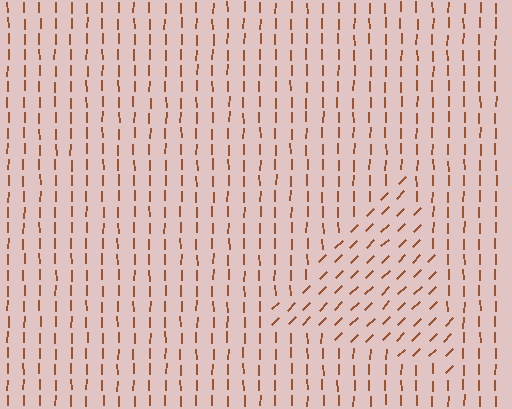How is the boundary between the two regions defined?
The boundary is defined purely by a change in line orientation (approximately 45 degrees difference). All lines are the same color and thickness.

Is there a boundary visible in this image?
Yes, there is a texture boundary formed by a change in line orientation.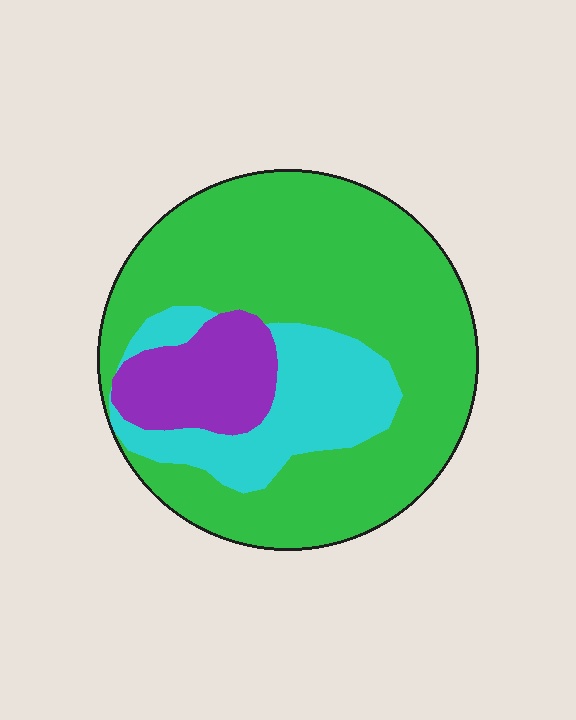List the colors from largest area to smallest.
From largest to smallest: green, cyan, purple.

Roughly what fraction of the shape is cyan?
Cyan covers roughly 20% of the shape.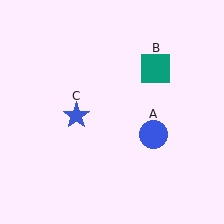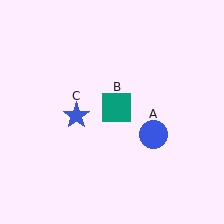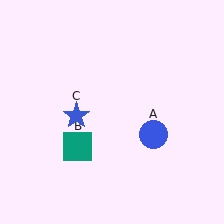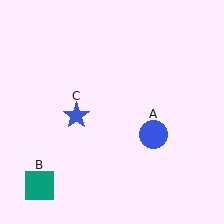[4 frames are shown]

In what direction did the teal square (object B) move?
The teal square (object B) moved down and to the left.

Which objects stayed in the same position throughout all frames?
Blue circle (object A) and blue star (object C) remained stationary.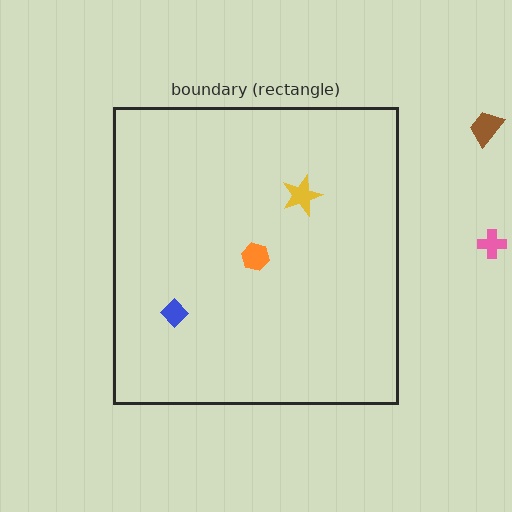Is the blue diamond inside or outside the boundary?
Inside.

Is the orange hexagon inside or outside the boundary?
Inside.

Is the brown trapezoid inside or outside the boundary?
Outside.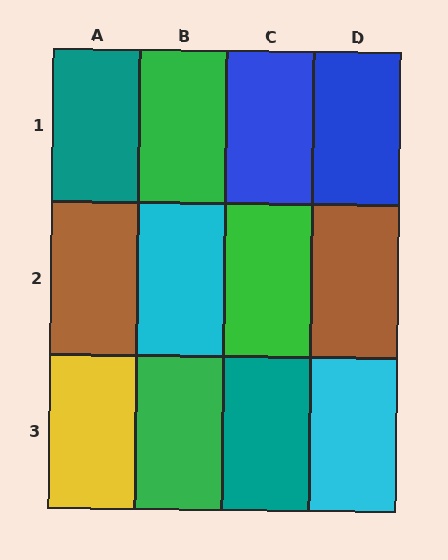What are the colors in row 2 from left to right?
Brown, cyan, green, brown.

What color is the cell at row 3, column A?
Yellow.